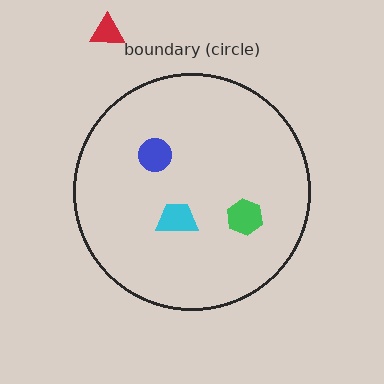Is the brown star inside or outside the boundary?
Inside.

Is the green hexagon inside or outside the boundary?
Inside.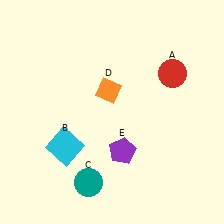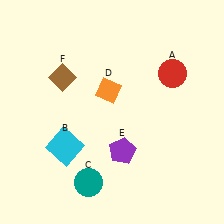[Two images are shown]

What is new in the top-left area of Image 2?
A brown diamond (F) was added in the top-left area of Image 2.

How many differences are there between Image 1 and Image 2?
There is 1 difference between the two images.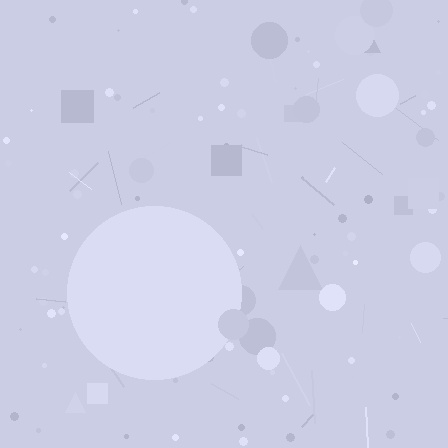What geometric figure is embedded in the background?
A circle is embedded in the background.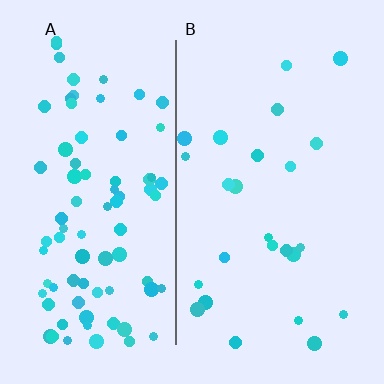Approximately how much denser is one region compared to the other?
Approximately 3.3× — region A over region B.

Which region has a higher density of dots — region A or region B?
A (the left).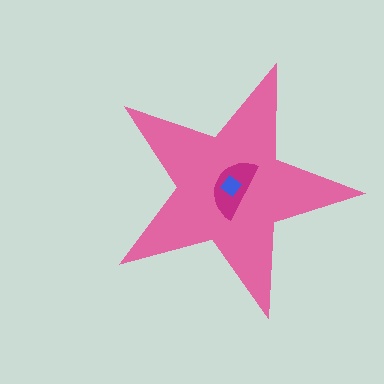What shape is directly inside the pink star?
The magenta semicircle.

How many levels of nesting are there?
3.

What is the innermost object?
The blue diamond.